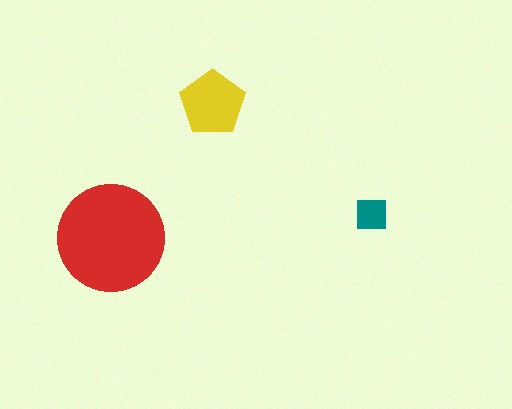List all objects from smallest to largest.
The teal square, the yellow pentagon, the red circle.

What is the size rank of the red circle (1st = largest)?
1st.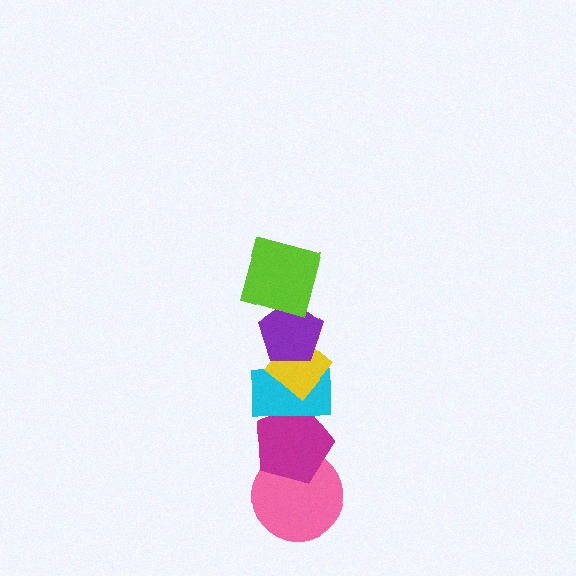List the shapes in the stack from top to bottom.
From top to bottom: the lime square, the purple pentagon, the yellow diamond, the cyan rectangle, the magenta pentagon, the pink circle.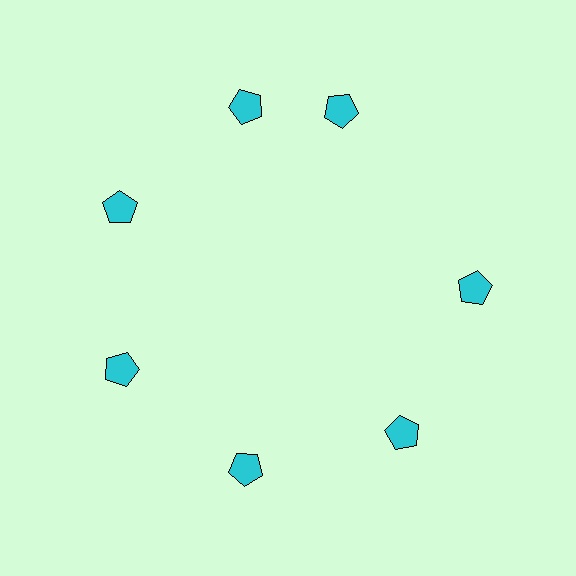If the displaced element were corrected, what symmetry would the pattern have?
It would have 7-fold rotational symmetry — the pattern would map onto itself every 51 degrees.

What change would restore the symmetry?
The symmetry would be restored by rotating it back into even spacing with its neighbors so that all 7 pentagons sit at equal angles and equal distance from the center.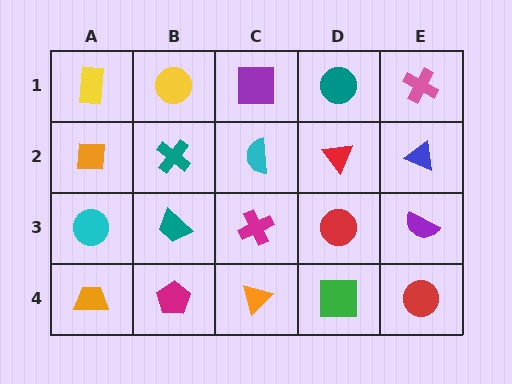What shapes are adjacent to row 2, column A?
A yellow rectangle (row 1, column A), a cyan circle (row 3, column A), a teal cross (row 2, column B).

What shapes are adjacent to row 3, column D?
A red triangle (row 2, column D), a green square (row 4, column D), a magenta cross (row 3, column C), a purple semicircle (row 3, column E).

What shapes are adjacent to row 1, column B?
A teal cross (row 2, column B), a yellow rectangle (row 1, column A), a purple square (row 1, column C).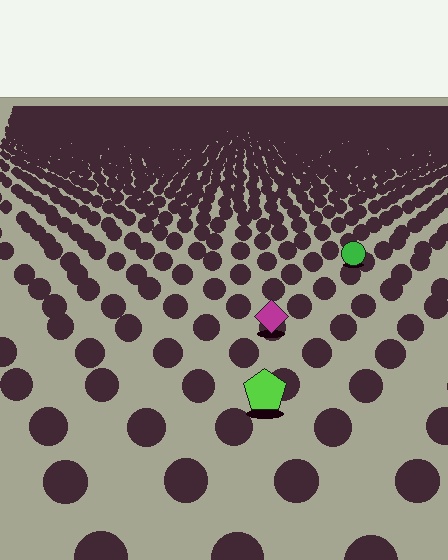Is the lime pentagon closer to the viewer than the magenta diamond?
Yes. The lime pentagon is closer — you can tell from the texture gradient: the ground texture is coarser near it.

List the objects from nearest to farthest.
From nearest to farthest: the lime pentagon, the magenta diamond, the green circle.